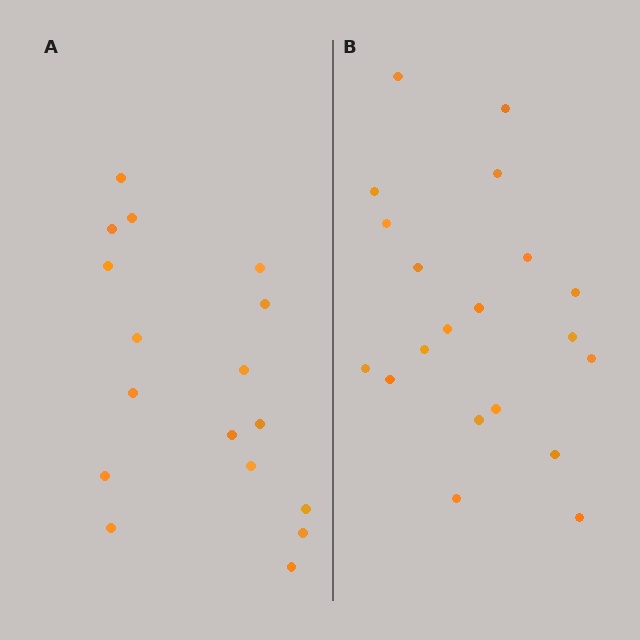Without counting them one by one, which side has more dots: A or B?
Region B (the right region) has more dots.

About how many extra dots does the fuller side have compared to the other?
Region B has just a few more — roughly 2 or 3 more dots than region A.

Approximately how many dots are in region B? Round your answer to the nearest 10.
About 20 dots.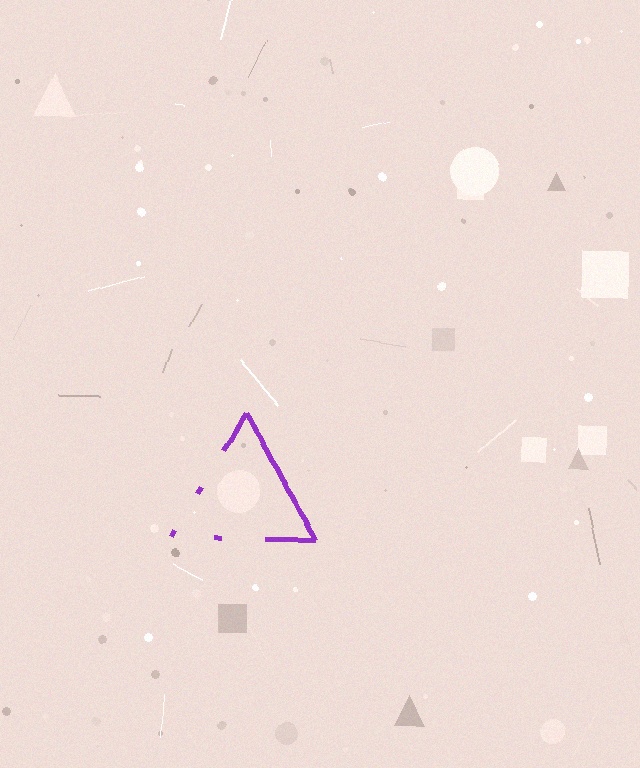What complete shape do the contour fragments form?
The contour fragments form a triangle.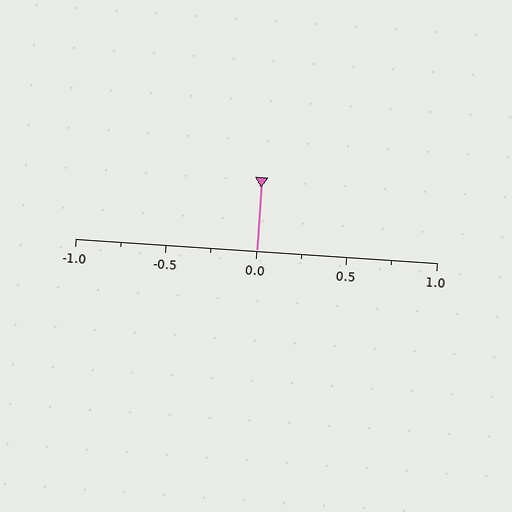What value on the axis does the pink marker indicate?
The marker indicates approximately 0.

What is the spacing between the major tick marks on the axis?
The major ticks are spaced 0.5 apart.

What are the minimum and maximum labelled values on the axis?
The axis runs from -1.0 to 1.0.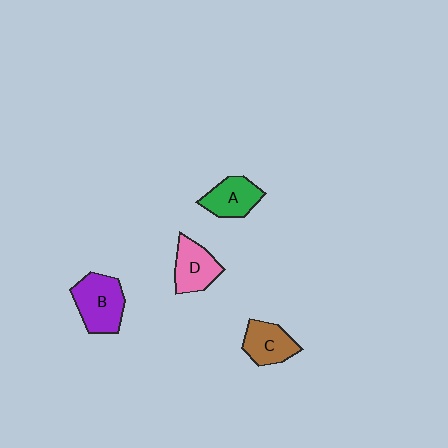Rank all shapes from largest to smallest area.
From largest to smallest: B (purple), D (pink), C (brown), A (green).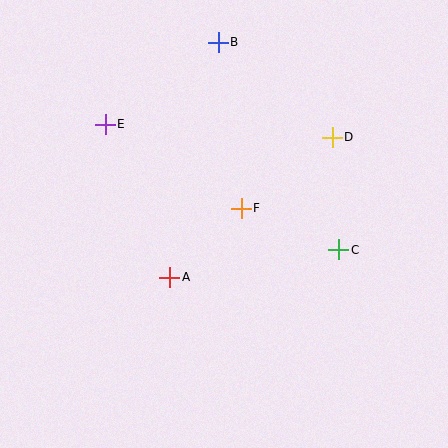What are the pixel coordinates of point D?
Point D is at (332, 137).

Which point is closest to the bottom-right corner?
Point C is closest to the bottom-right corner.